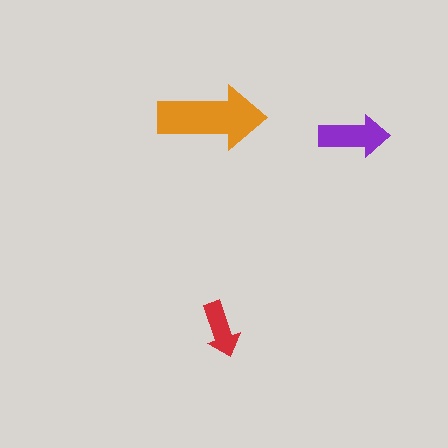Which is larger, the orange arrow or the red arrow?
The orange one.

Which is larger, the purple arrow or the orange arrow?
The orange one.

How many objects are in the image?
There are 3 objects in the image.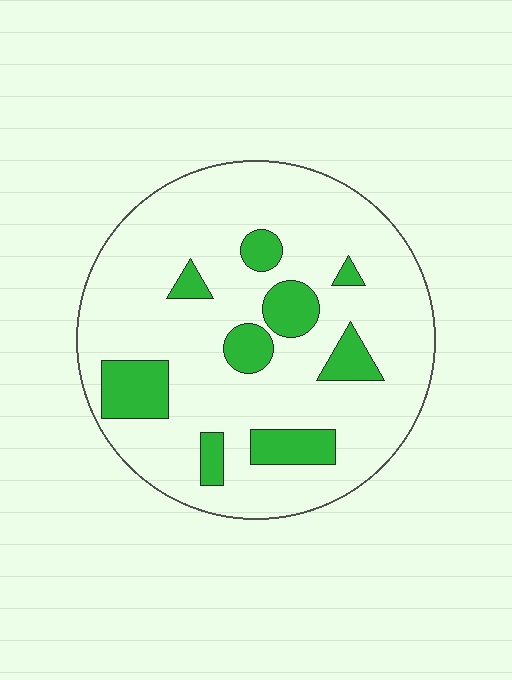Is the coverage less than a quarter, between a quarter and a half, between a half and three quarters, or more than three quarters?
Less than a quarter.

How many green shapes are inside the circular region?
9.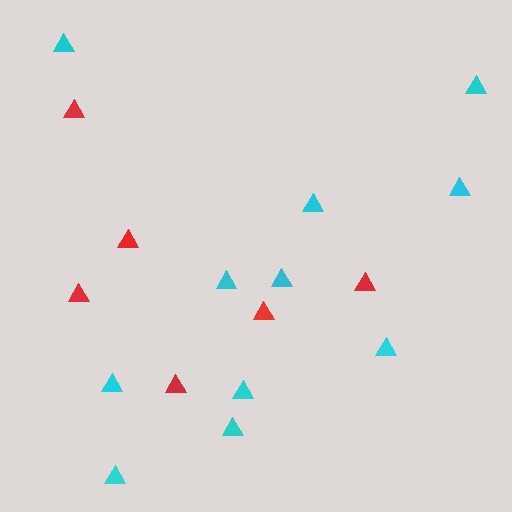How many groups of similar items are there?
There are 2 groups: one group of red triangles (6) and one group of cyan triangles (11).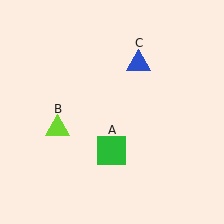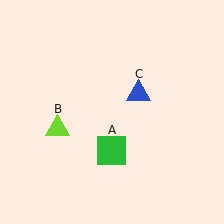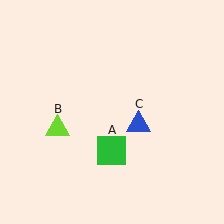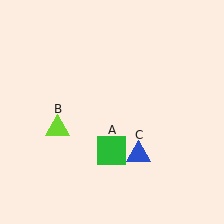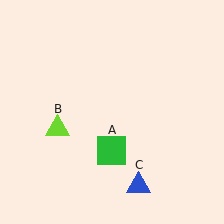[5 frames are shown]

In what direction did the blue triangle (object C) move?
The blue triangle (object C) moved down.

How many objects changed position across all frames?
1 object changed position: blue triangle (object C).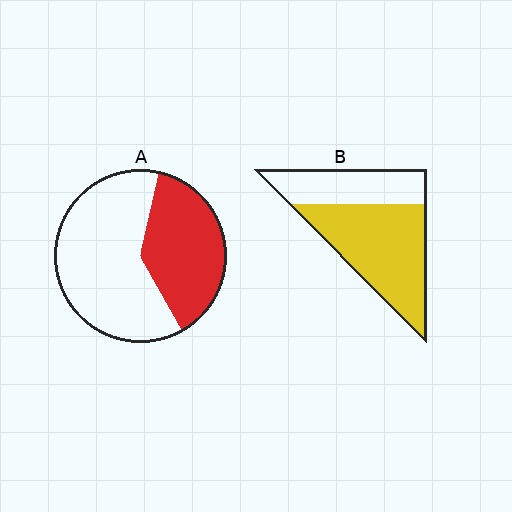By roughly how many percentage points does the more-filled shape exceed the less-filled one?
By roughly 25 percentage points (B over A).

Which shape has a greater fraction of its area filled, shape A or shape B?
Shape B.